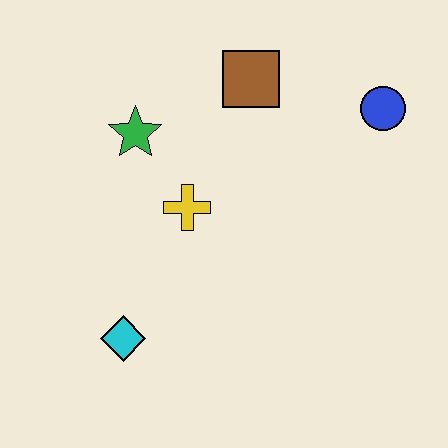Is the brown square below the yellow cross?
No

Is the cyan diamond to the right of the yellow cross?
No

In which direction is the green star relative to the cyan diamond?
The green star is above the cyan diamond.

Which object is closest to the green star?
The yellow cross is closest to the green star.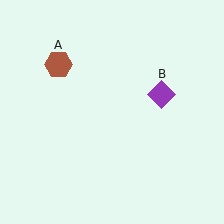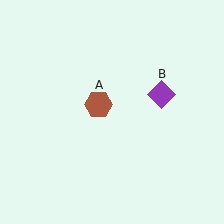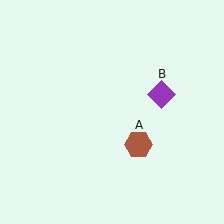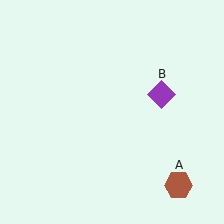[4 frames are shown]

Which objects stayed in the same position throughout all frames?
Purple diamond (object B) remained stationary.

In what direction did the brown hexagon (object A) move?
The brown hexagon (object A) moved down and to the right.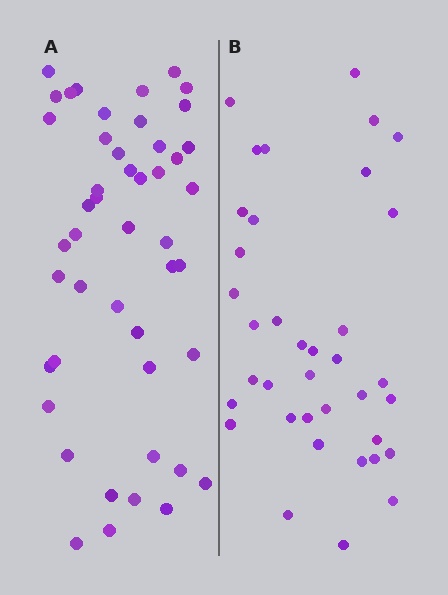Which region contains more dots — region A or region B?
Region A (the left region) has more dots.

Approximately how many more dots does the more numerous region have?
Region A has roughly 10 or so more dots than region B.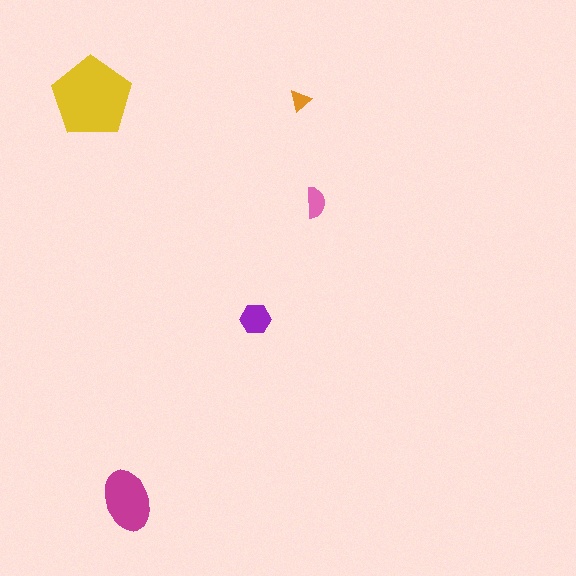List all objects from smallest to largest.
The orange triangle, the pink semicircle, the purple hexagon, the magenta ellipse, the yellow pentagon.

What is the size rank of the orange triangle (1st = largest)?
5th.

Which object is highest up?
The yellow pentagon is topmost.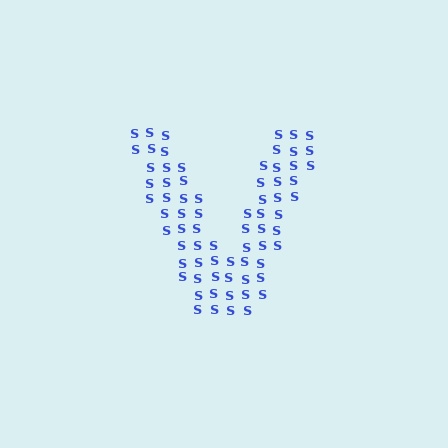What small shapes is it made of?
It is made of small letter S's.